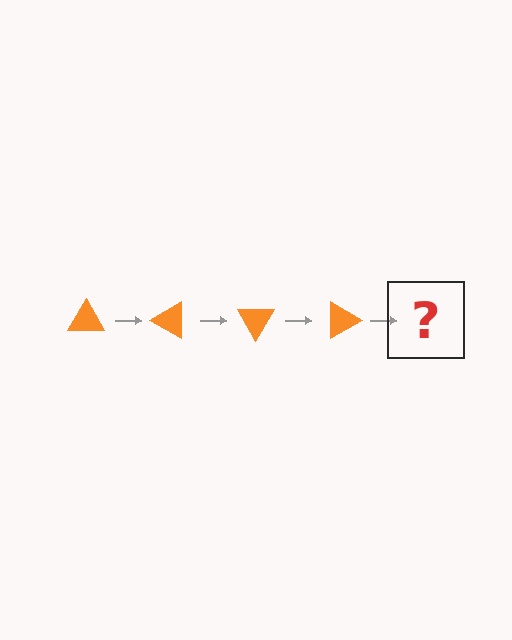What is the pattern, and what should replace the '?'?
The pattern is that the triangle rotates 30 degrees each step. The '?' should be an orange triangle rotated 120 degrees.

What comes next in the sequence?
The next element should be an orange triangle rotated 120 degrees.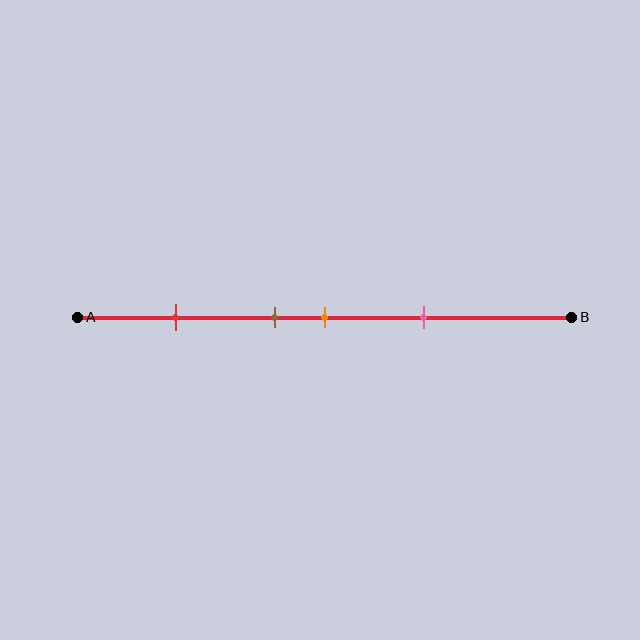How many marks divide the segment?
There are 4 marks dividing the segment.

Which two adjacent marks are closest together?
The brown and orange marks are the closest adjacent pair.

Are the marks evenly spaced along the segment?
No, the marks are not evenly spaced.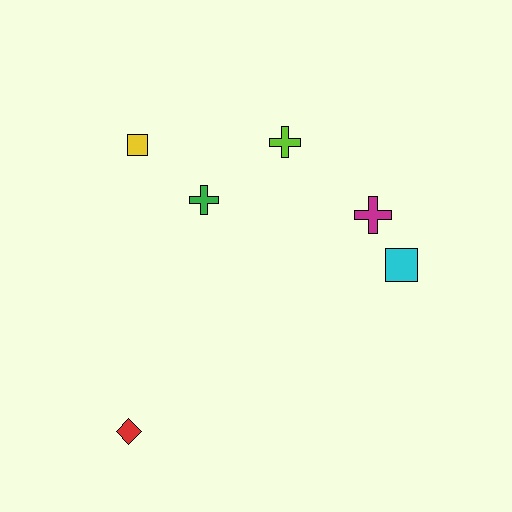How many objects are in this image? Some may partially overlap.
There are 6 objects.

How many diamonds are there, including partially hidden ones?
There is 1 diamond.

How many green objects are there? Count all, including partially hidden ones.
There is 1 green object.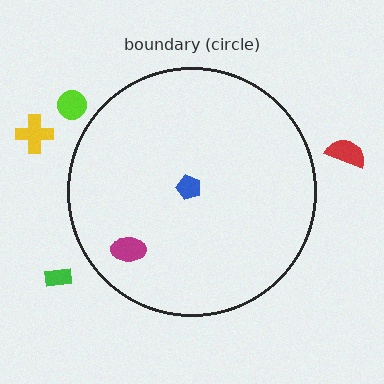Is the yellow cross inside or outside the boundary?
Outside.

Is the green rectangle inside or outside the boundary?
Outside.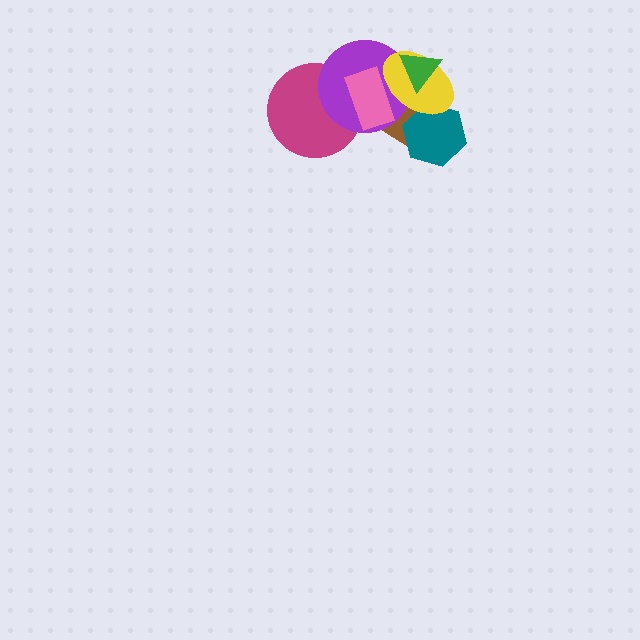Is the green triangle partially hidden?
No, no other shape covers it.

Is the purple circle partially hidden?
Yes, it is partially covered by another shape.